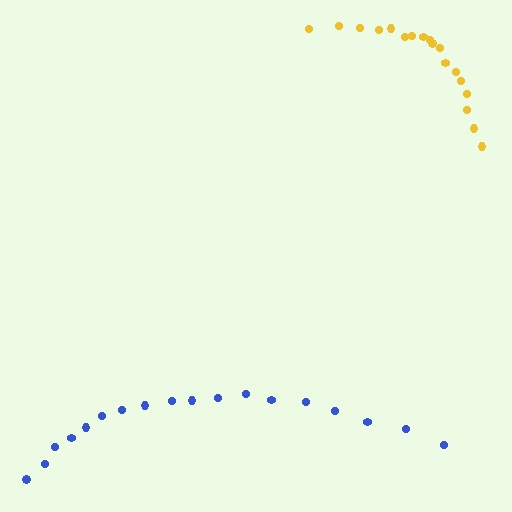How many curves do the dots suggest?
There are 2 distinct paths.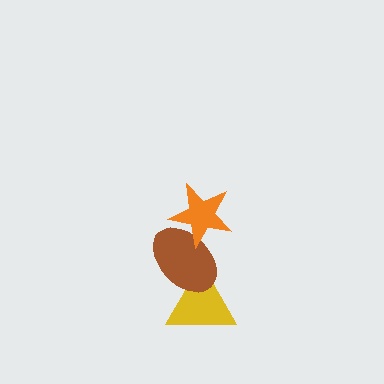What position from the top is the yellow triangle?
The yellow triangle is 3rd from the top.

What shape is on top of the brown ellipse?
The orange star is on top of the brown ellipse.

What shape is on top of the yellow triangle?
The brown ellipse is on top of the yellow triangle.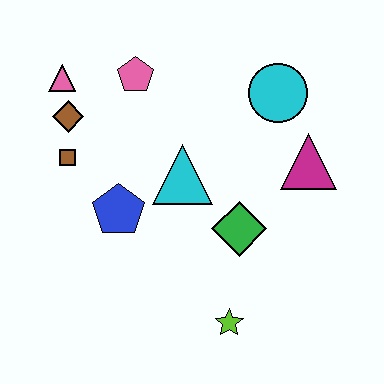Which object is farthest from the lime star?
The pink triangle is farthest from the lime star.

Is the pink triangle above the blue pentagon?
Yes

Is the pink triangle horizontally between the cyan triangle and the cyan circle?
No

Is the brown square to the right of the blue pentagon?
No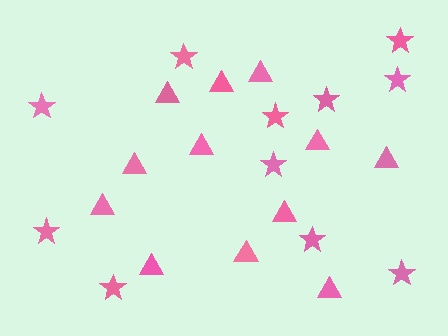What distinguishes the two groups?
There are 2 groups: one group of triangles (12) and one group of stars (11).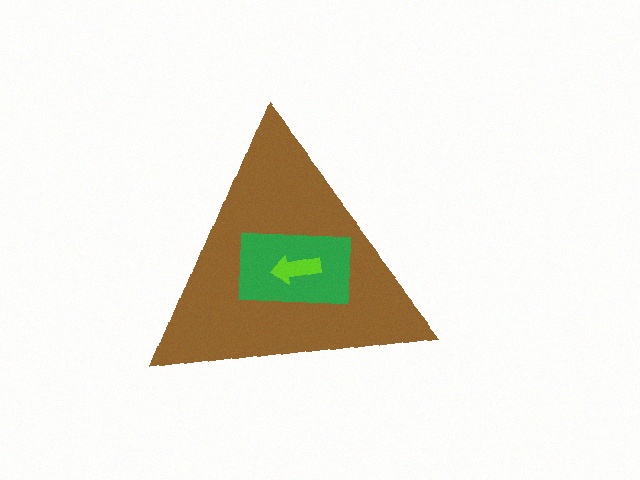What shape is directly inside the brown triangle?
The green rectangle.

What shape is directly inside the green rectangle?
The lime arrow.